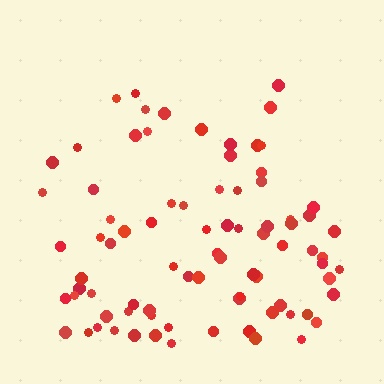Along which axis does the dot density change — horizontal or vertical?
Vertical.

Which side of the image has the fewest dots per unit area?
The top.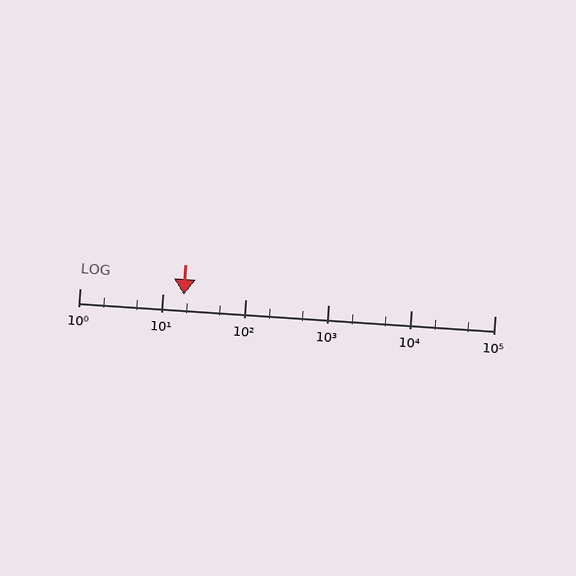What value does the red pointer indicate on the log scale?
The pointer indicates approximately 18.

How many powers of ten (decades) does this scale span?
The scale spans 5 decades, from 1 to 100000.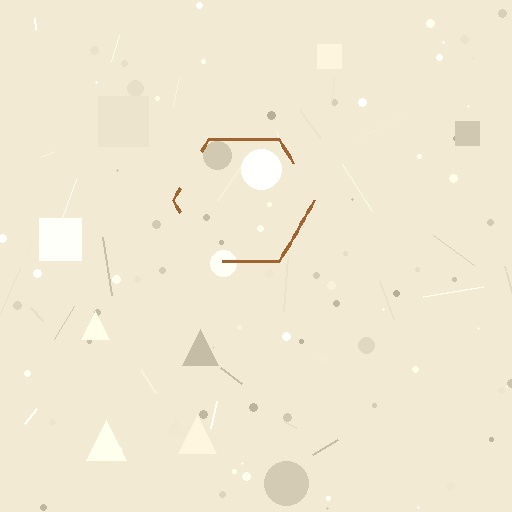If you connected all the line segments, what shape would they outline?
They would outline a hexagon.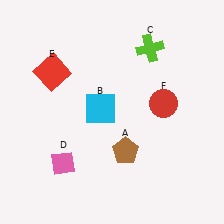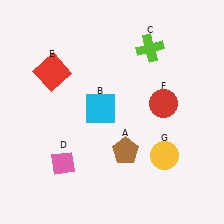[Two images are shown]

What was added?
A yellow circle (G) was added in Image 2.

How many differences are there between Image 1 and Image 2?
There is 1 difference between the two images.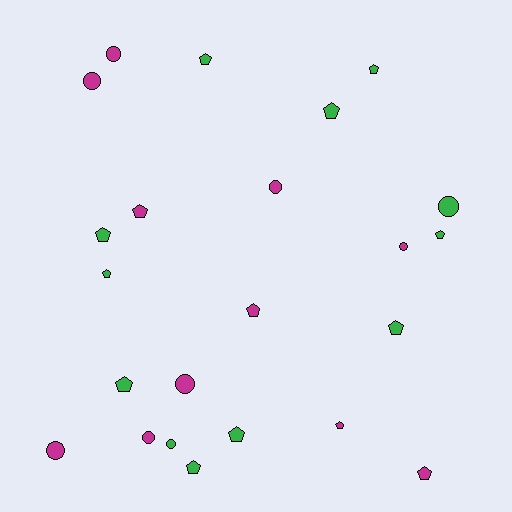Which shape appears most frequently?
Pentagon, with 14 objects.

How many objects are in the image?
There are 23 objects.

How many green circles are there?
There are 2 green circles.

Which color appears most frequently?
Green, with 12 objects.